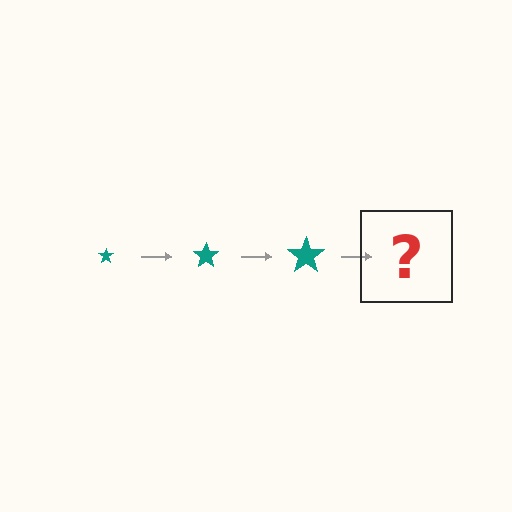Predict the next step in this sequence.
The next step is a teal star, larger than the previous one.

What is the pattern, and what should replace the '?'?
The pattern is that the star gets progressively larger each step. The '?' should be a teal star, larger than the previous one.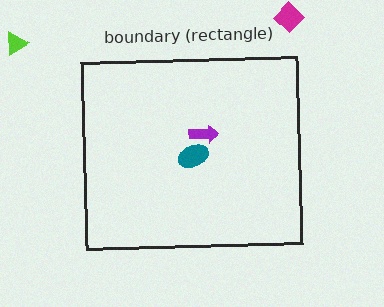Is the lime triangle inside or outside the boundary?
Outside.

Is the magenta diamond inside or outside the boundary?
Outside.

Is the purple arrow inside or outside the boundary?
Inside.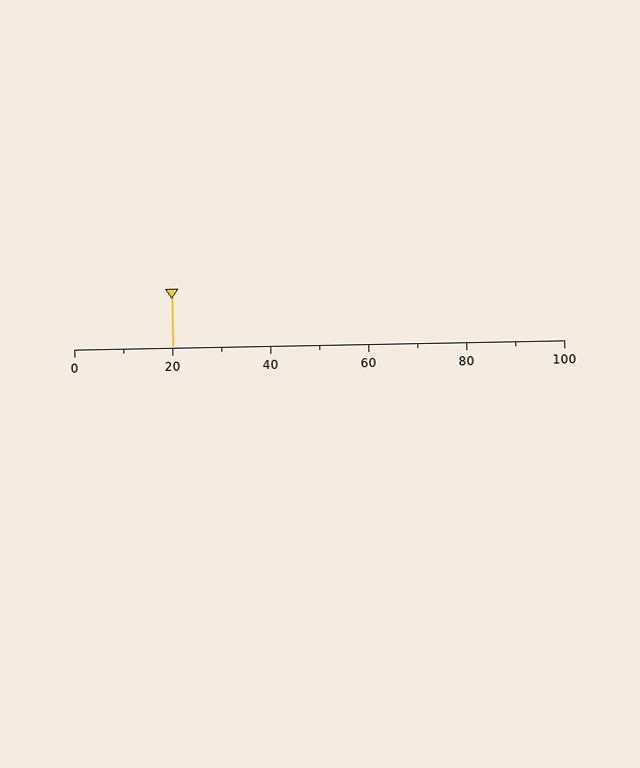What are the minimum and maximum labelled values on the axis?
The axis runs from 0 to 100.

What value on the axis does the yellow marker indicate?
The marker indicates approximately 20.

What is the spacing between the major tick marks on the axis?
The major ticks are spaced 20 apart.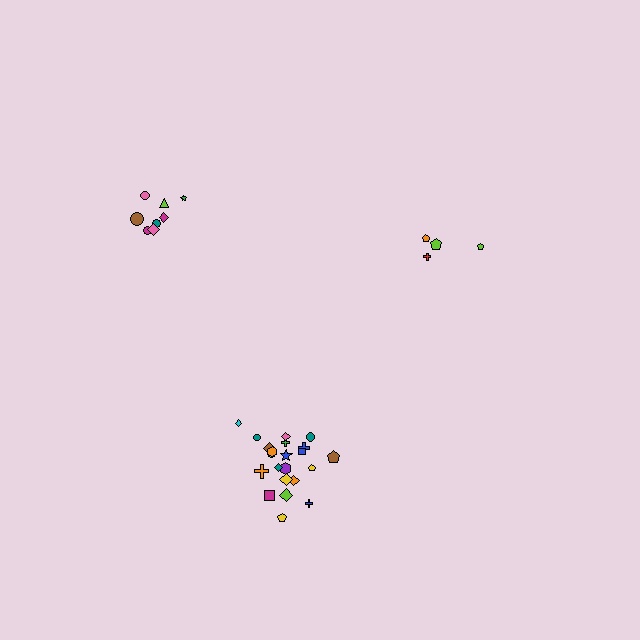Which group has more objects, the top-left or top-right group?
The top-left group.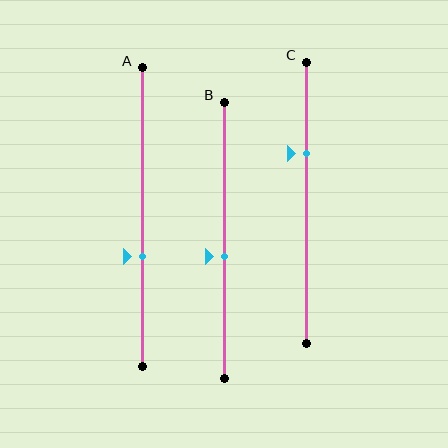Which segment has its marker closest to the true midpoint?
Segment B has its marker closest to the true midpoint.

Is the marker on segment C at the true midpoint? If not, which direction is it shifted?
No, the marker on segment C is shifted upward by about 17% of the segment length.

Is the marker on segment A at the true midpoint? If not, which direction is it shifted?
No, the marker on segment A is shifted downward by about 13% of the segment length.